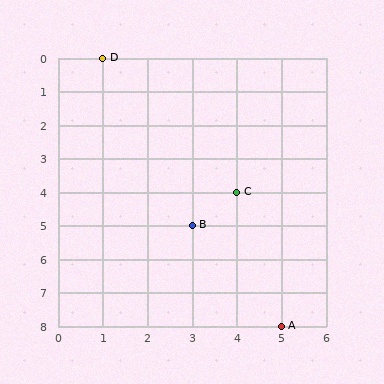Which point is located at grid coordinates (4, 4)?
Point C is at (4, 4).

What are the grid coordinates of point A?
Point A is at grid coordinates (5, 8).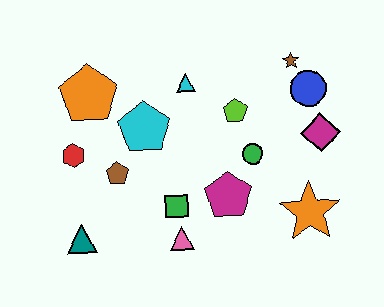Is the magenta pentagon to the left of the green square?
No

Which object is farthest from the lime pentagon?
The teal triangle is farthest from the lime pentagon.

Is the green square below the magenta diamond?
Yes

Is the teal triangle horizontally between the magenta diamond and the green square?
No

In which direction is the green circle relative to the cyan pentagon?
The green circle is to the right of the cyan pentagon.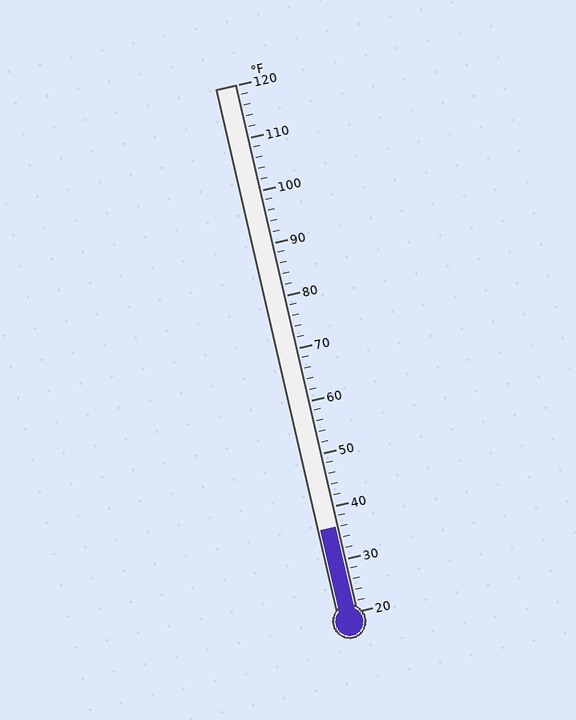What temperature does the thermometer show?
The thermometer shows approximately 36°F.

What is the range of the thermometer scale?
The thermometer scale ranges from 20°F to 120°F.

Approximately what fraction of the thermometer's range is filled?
The thermometer is filled to approximately 15% of its range.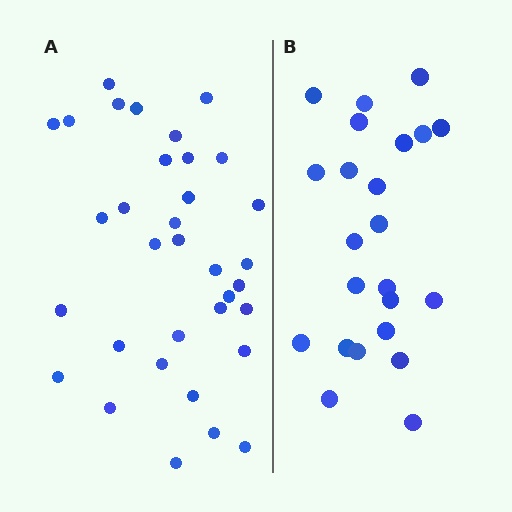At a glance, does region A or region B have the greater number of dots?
Region A (the left region) has more dots.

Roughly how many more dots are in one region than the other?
Region A has roughly 12 or so more dots than region B.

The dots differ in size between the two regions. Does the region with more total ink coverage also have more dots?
No. Region B has more total ink coverage because its dots are larger, but region A actually contains more individual dots. Total area can be misleading — the number of items is what matters here.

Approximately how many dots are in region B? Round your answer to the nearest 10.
About 20 dots. (The exact count is 23, which rounds to 20.)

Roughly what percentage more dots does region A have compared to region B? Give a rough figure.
About 50% more.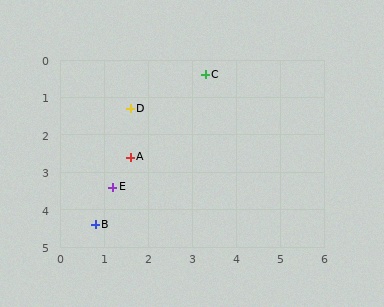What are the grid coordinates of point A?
Point A is at approximately (1.6, 2.6).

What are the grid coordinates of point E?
Point E is at approximately (1.2, 3.4).